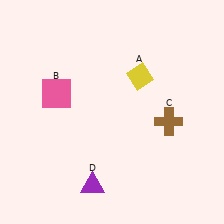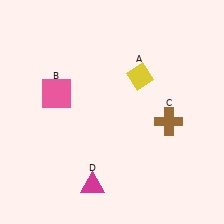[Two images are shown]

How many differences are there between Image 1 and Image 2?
There is 1 difference between the two images.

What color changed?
The triangle (D) changed from purple in Image 1 to magenta in Image 2.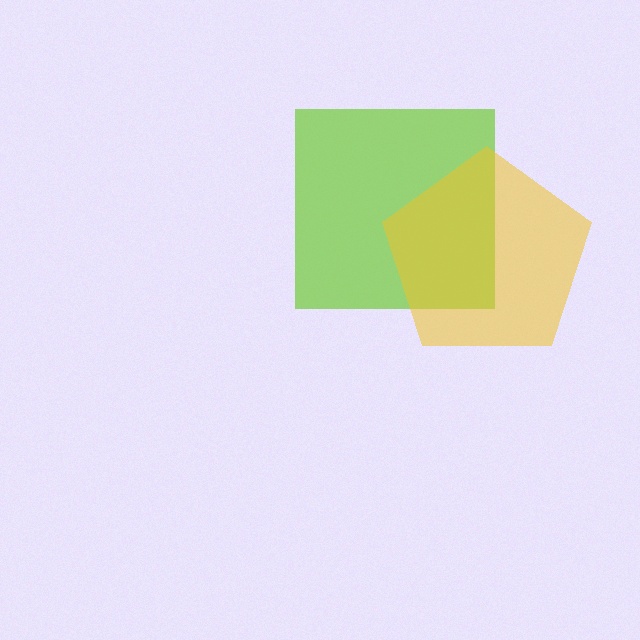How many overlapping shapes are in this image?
There are 2 overlapping shapes in the image.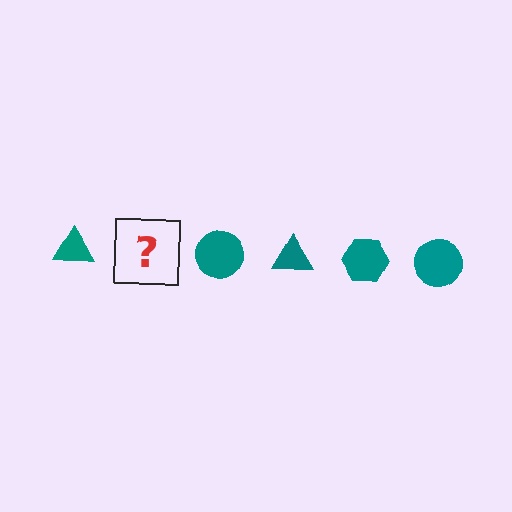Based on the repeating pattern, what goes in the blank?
The blank should be a teal hexagon.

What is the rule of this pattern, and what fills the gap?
The rule is that the pattern cycles through triangle, hexagon, circle shapes in teal. The gap should be filled with a teal hexagon.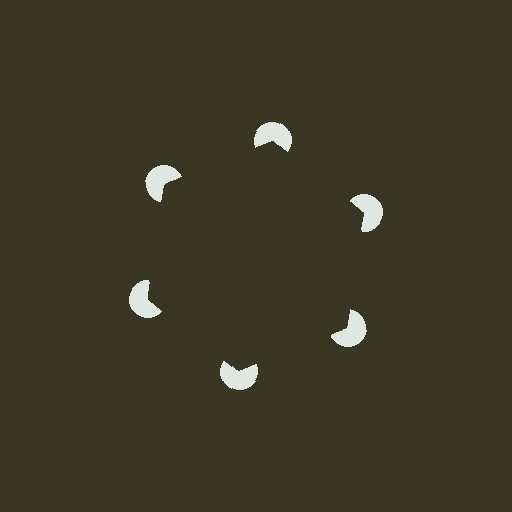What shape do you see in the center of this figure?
An illusory hexagon — its edges are inferred from the aligned wedge cuts in the pac-man discs, not physically drawn.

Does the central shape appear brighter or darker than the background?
It typically appears slightly darker than the background, even though no actual brightness change is drawn.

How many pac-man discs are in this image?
There are 6 — one at each vertex of the illusory hexagon.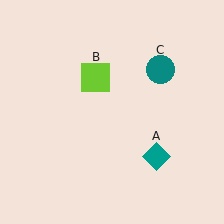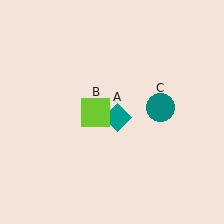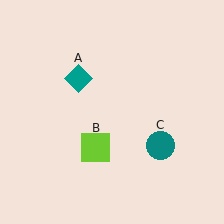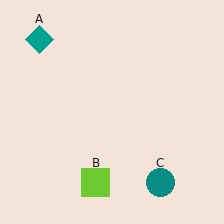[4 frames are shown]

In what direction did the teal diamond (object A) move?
The teal diamond (object A) moved up and to the left.